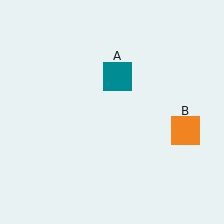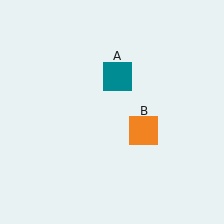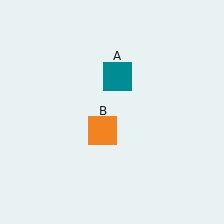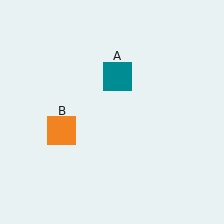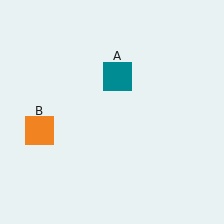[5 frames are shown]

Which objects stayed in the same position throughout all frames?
Teal square (object A) remained stationary.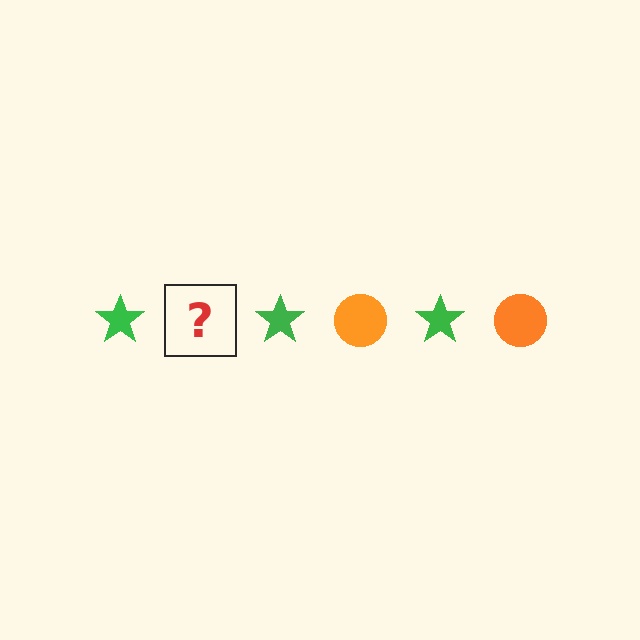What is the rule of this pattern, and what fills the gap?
The rule is that the pattern alternates between green star and orange circle. The gap should be filled with an orange circle.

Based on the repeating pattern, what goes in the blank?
The blank should be an orange circle.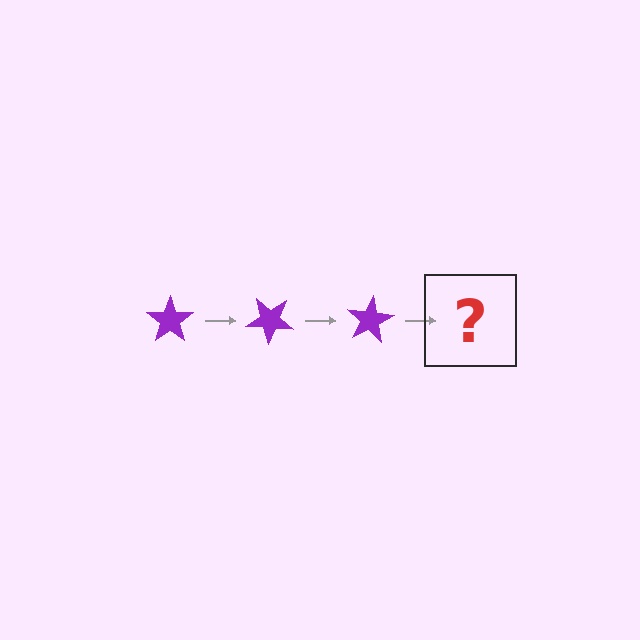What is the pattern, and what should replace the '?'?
The pattern is that the star rotates 40 degrees each step. The '?' should be a purple star rotated 120 degrees.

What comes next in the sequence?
The next element should be a purple star rotated 120 degrees.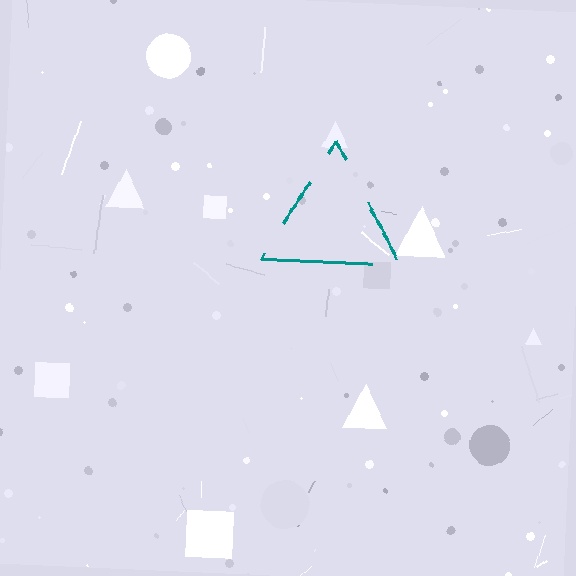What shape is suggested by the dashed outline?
The dashed outline suggests a triangle.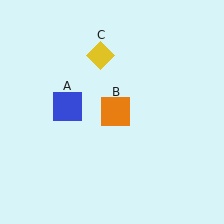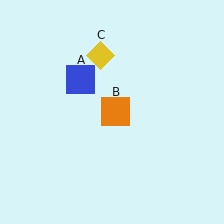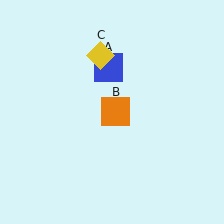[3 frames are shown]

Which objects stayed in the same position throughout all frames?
Orange square (object B) and yellow diamond (object C) remained stationary.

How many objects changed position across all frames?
1 object changed position: blue square (object A).